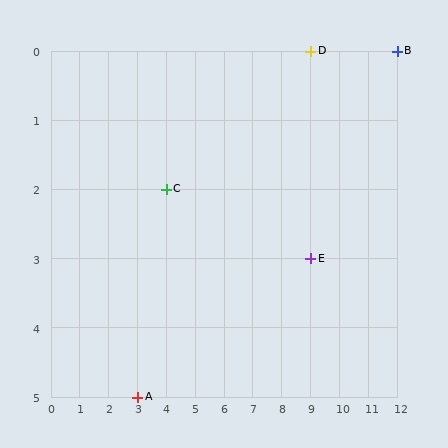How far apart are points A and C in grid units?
Points A and C are 1 column and 3 rows apart (about 3.2 grid units diagonally).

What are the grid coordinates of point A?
Point A is at grid coordinates (3, 5).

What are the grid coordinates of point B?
Point B is at grid coordinates (12, 0).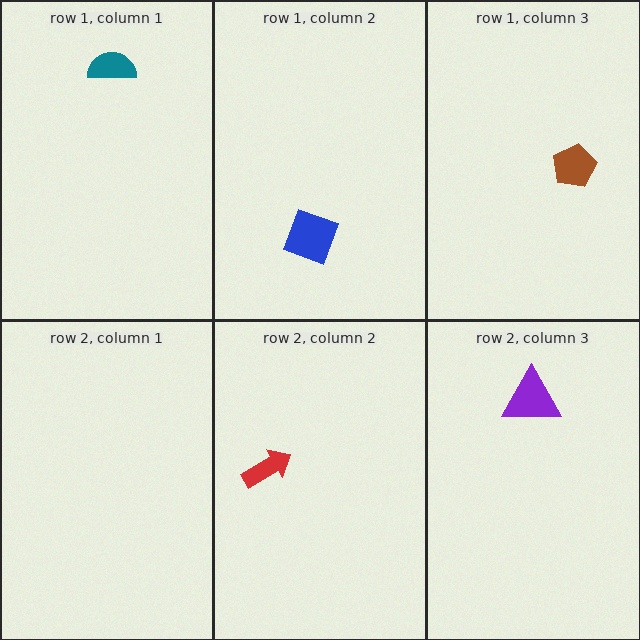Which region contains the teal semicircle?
The row 1, column 1 region.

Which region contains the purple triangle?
The row 2, column 3 region.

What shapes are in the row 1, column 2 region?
The blue square.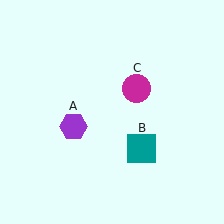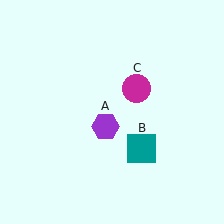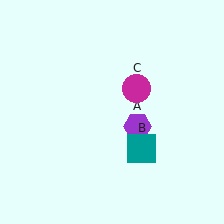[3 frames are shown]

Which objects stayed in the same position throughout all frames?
Teal square (object B) and magenta circle (object C) remained stationary.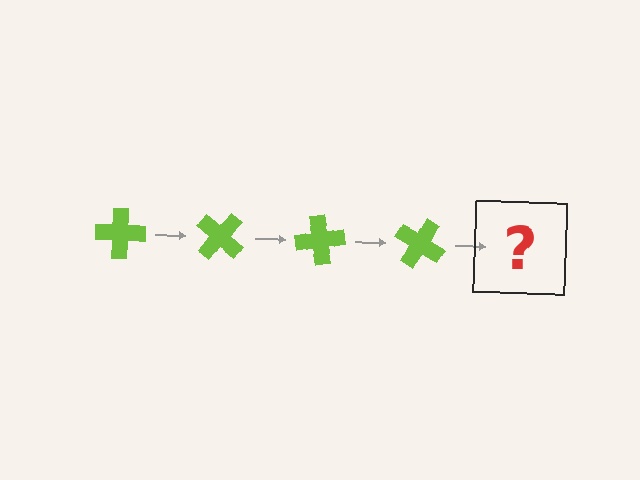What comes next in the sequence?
The next element should be a lime cross rotated 160 degrees.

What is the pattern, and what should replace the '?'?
The pattern is that the cross rotates 40 degrees each step. The '?' should be a lime cross rotated 160 degrees.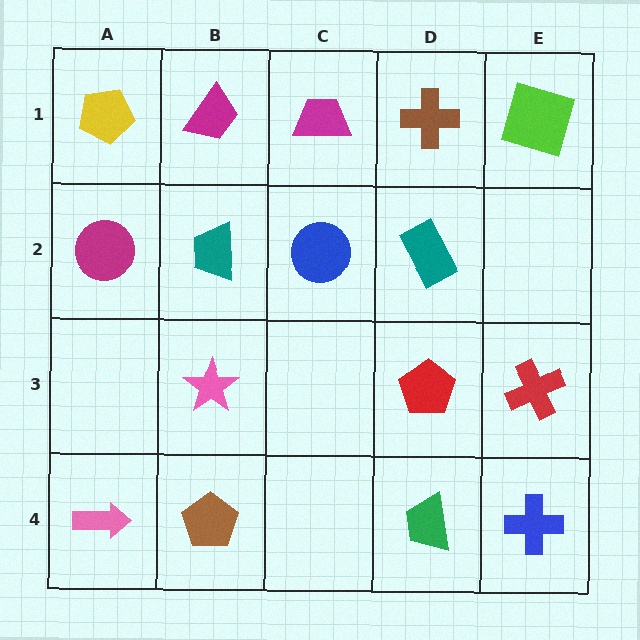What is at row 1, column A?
A yellow pentagon.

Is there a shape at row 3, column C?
No, that cell is empty.